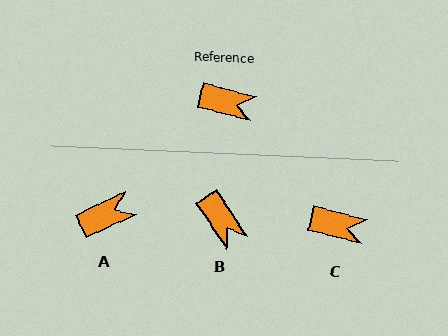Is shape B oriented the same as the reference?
No, it is off by about 42 degrees.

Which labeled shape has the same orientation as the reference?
C.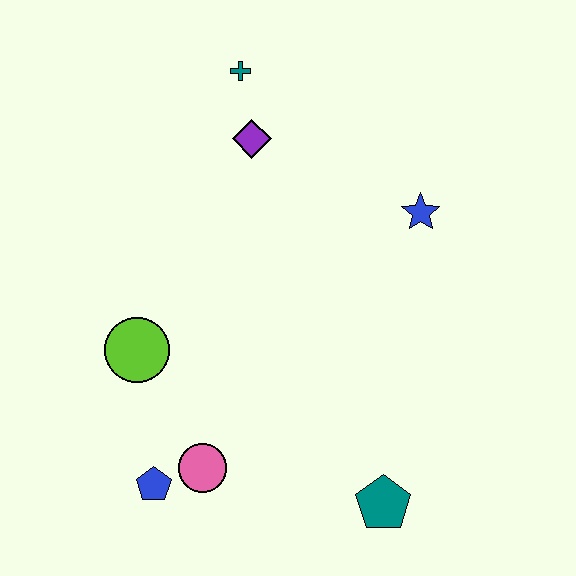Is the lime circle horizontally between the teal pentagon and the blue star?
No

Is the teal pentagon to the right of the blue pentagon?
Yes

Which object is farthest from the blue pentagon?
The teal cross is farthest from the blue pentagon.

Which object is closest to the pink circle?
The blue pentagon is closest to the pink circle.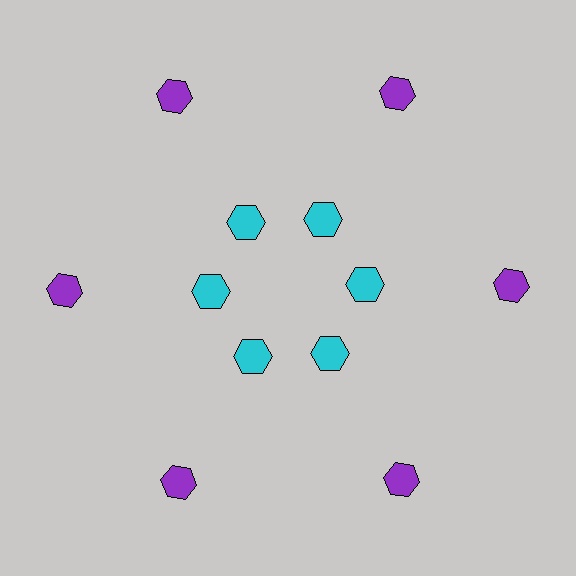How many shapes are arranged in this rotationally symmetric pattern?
There are 12 shapes, arranged in 6 groups of 2.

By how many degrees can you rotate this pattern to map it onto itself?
The pattern maps onto itself every 60 degrees of rotation.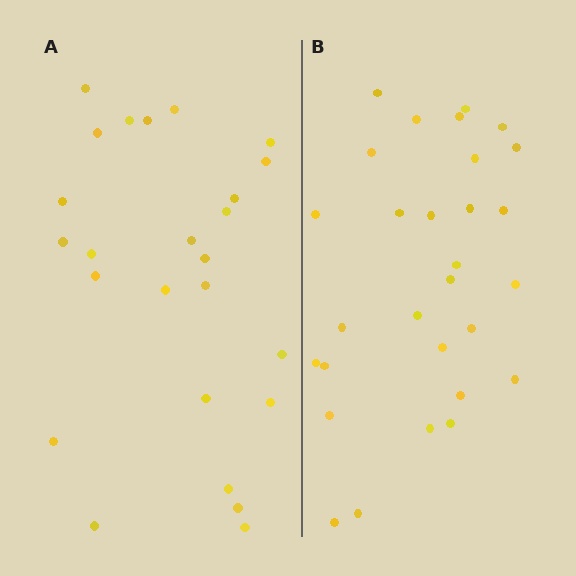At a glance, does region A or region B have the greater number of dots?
Region B (the right region) has more dots.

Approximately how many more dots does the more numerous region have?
Region B has about 4 more dots than region A.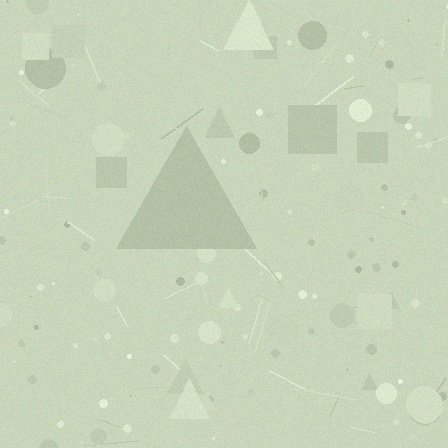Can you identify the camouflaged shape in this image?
The camouflaged shape is a triangle.